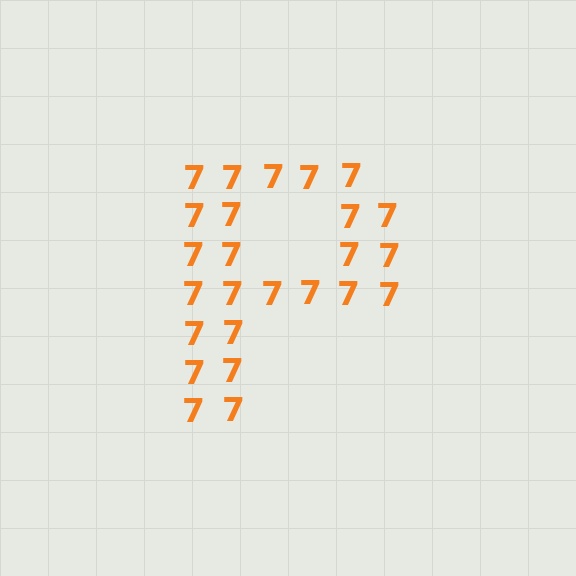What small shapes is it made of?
It is made of small digit 7's.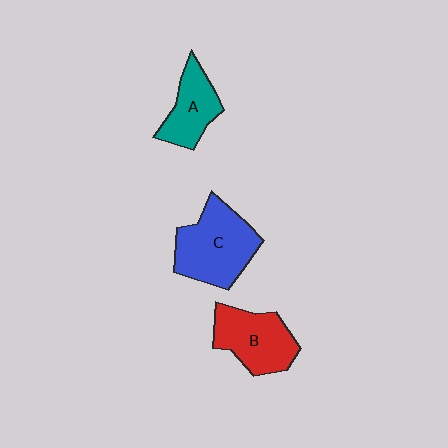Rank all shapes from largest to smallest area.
From largest to smallest: C (blue), B (red), A (teal).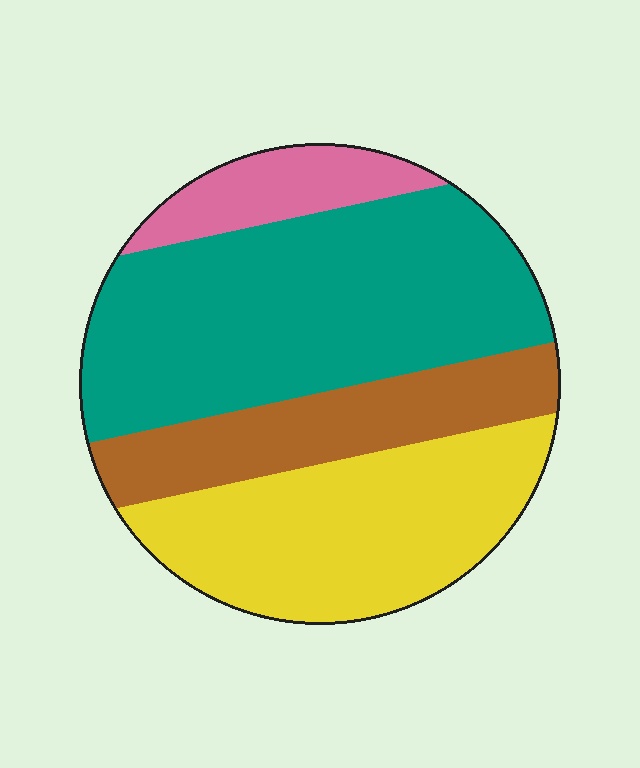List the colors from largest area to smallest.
From largest to smallest: teal, yellow, brown, pink.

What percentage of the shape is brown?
Brown takes up about one sixth (1/6) of the shape.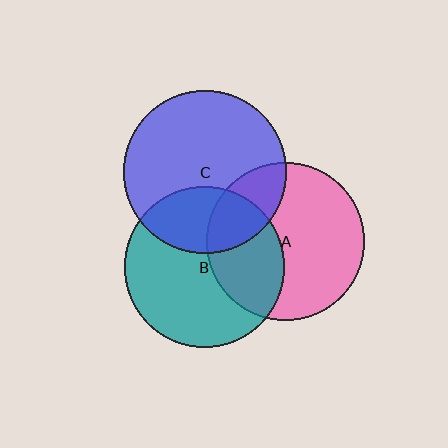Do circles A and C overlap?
Yes.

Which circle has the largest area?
Circle C (blue).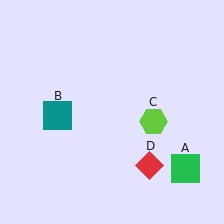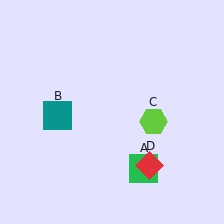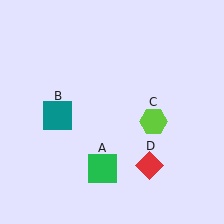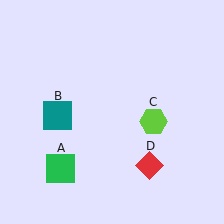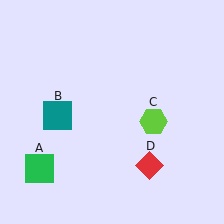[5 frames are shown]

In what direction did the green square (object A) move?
The green square (object A) moved left.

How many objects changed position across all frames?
1 object changed position: green square (object A).